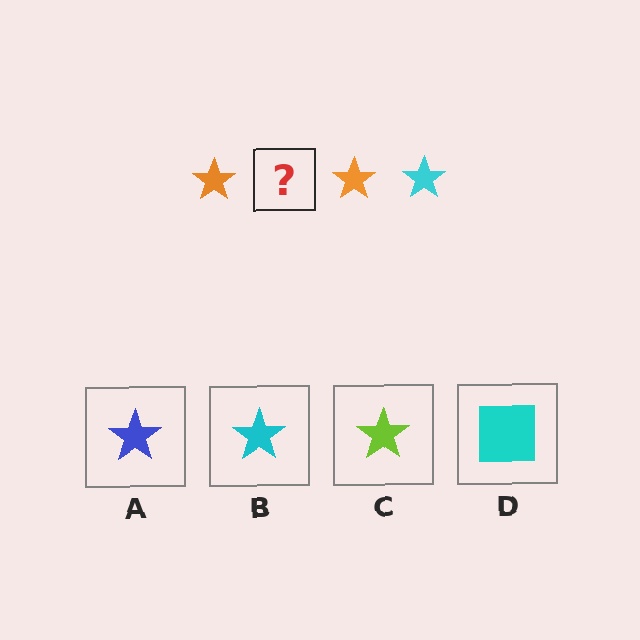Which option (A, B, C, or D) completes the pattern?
B.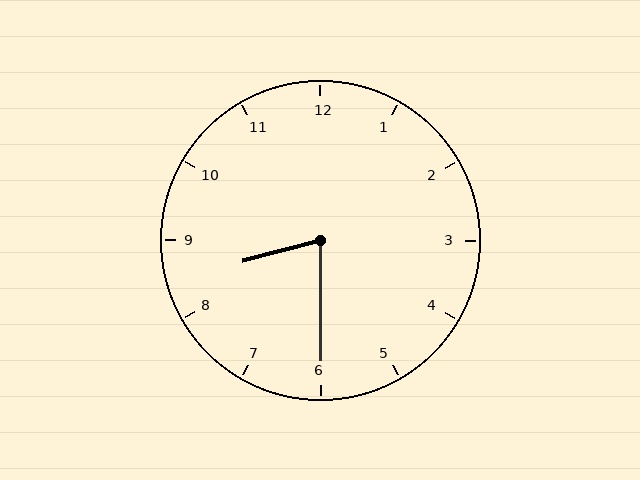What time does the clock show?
8:30.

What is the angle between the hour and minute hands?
Approximately 75 degrees.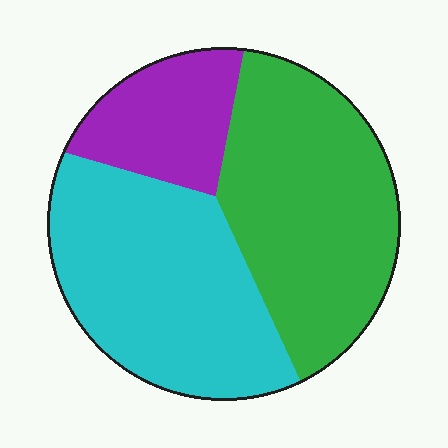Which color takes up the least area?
Purple, at roughly 15%.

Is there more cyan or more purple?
Cyan.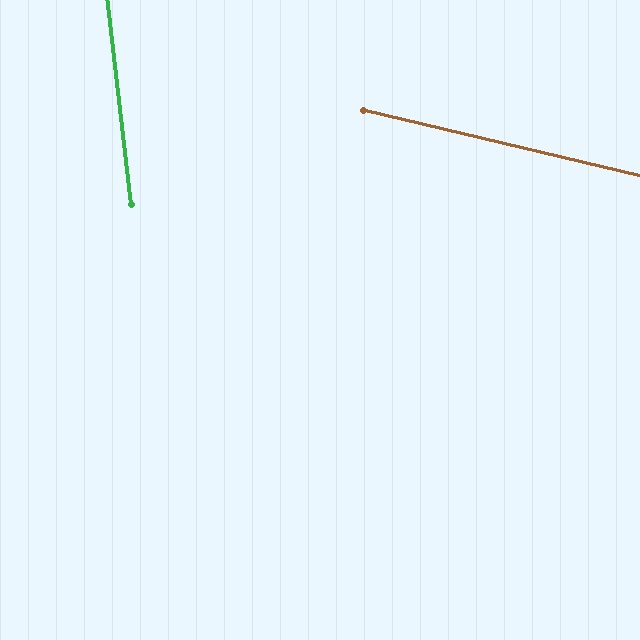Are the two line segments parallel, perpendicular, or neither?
Neither parallel nor perpendicular — they differ by about 70°.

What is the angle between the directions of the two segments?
Approximately 70 degrees.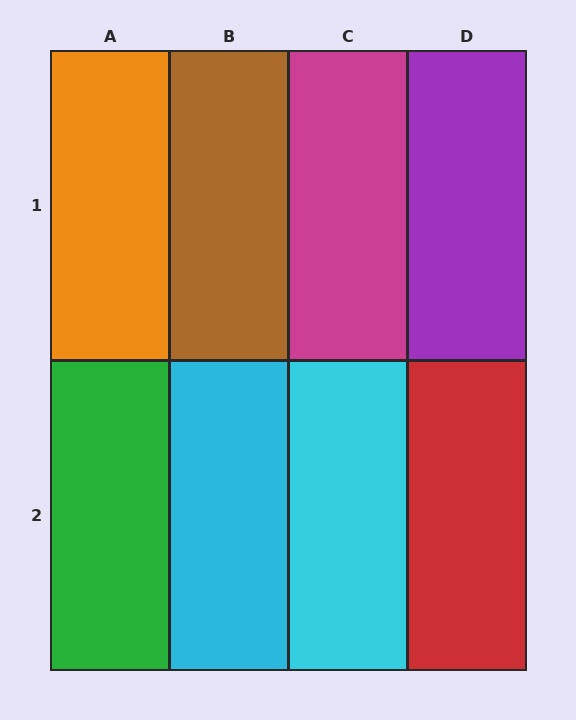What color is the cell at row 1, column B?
Brown.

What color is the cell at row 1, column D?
Purple.